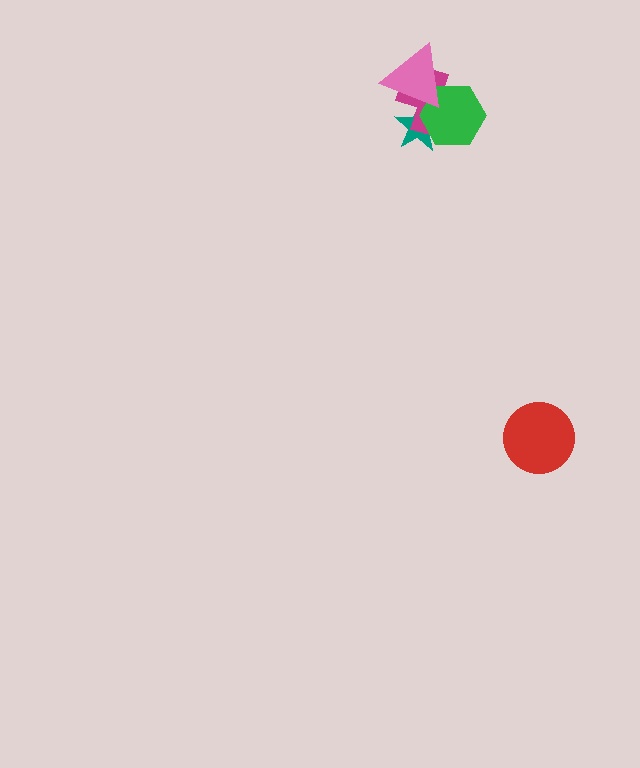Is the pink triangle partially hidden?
No, no other shape covers it.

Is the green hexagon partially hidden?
Yes, it is partially covered by another shape.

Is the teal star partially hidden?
Yes, it is partially covered by another shape.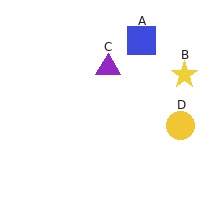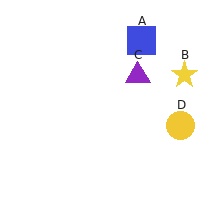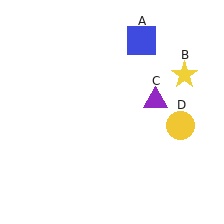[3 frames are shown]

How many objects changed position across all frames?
1 object changed position: purple triangle (object C).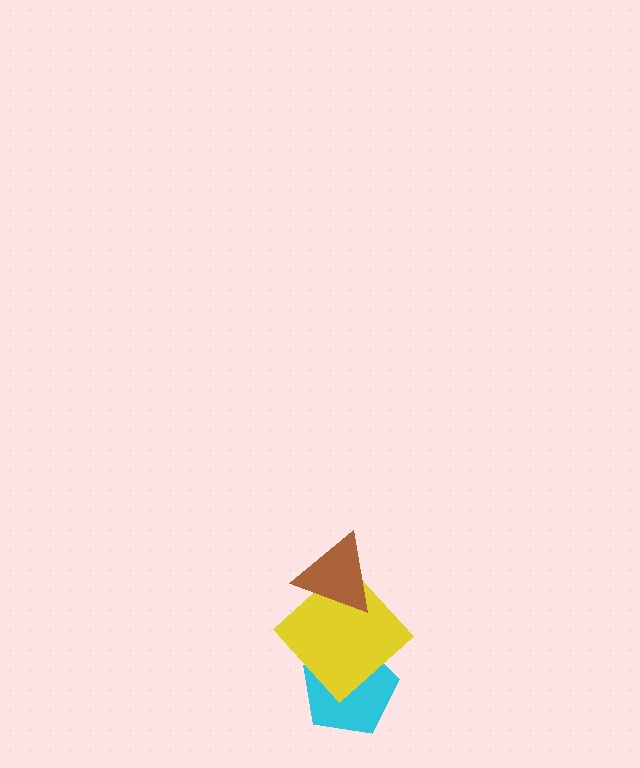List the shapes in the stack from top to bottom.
From top to bottom: the brown triangle, the yellow diamond, the cyan pentagon.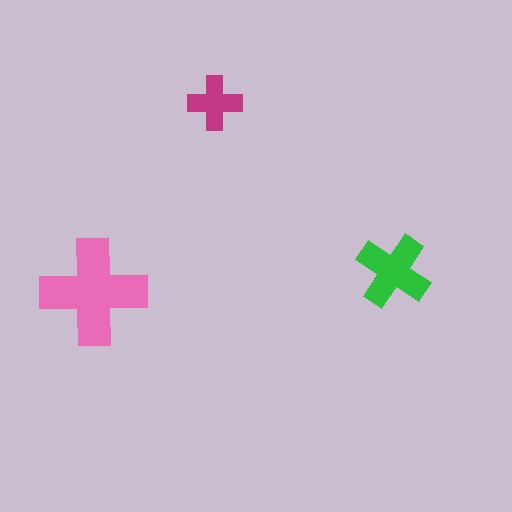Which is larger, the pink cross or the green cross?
The pink one.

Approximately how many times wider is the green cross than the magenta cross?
About 1.5 times wider.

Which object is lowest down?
The pink cross is bottommost.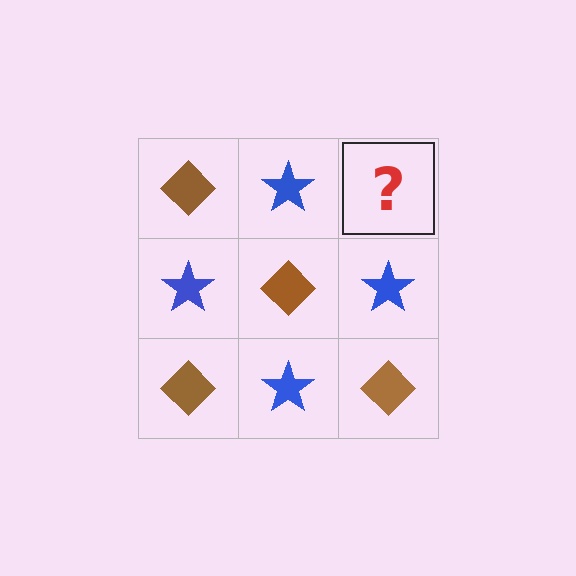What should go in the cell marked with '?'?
The missing cell should contain a brown diamond.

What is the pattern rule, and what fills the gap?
The rule is that it alternates brown diamond and blue star in a checkerboard pattern. The gap should be filled with a brown diamond.